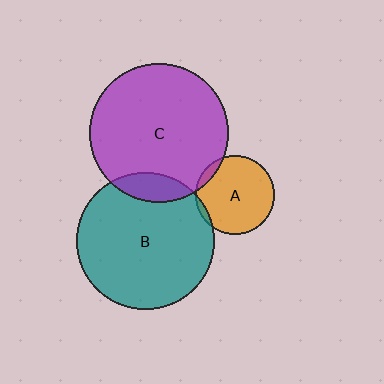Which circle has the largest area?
Circle C (purple).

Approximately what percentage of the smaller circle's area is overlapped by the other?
Approximately 5%.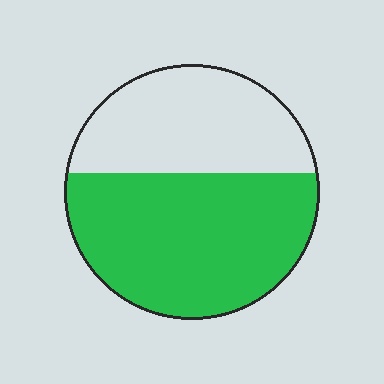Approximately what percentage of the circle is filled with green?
Approximately 60%.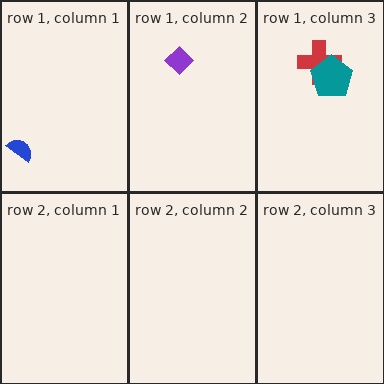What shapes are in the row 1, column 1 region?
The blue semicircle.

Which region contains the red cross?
The row 1, column 3 region.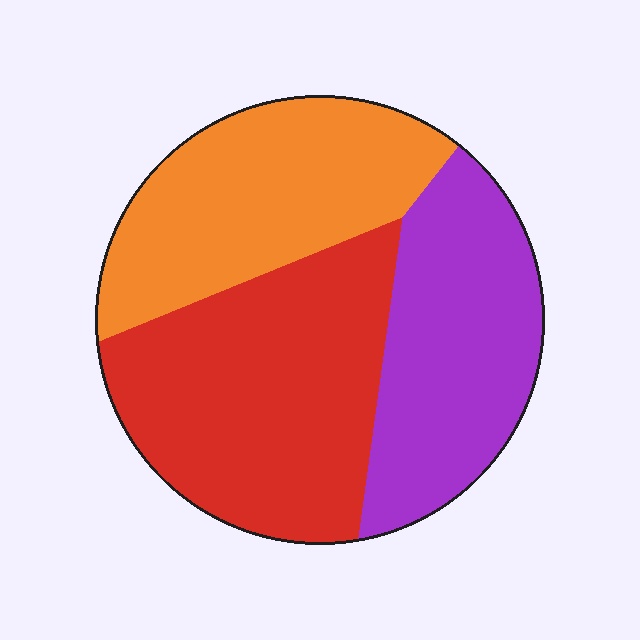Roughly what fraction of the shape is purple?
Purple takes up about one third (1/3) of the shape.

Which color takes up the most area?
Red, at roughly 40%.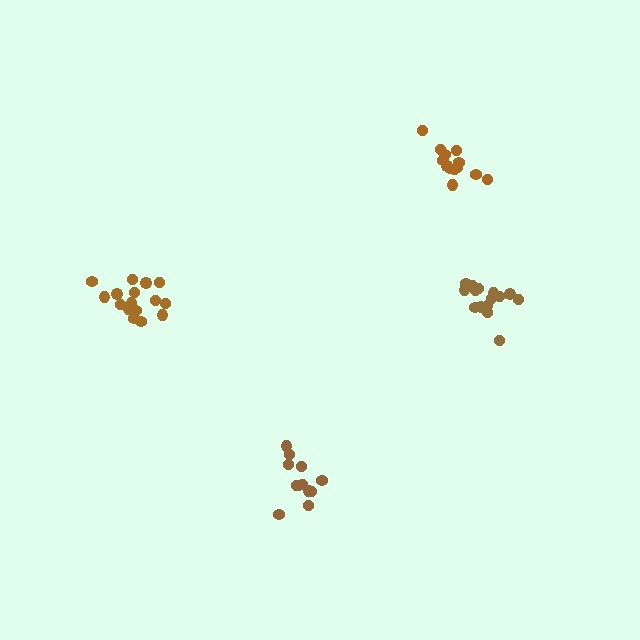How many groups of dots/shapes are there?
There are 4 groups.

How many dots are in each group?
Group 1: 13 dots, Group 2: 12 dots, Group 3: 15 dots, Group 4: 16 dots (56 total).